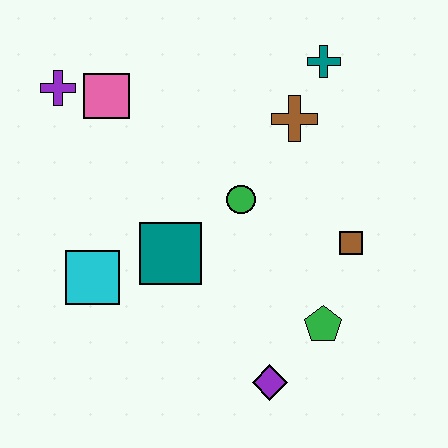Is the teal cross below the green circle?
No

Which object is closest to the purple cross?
The pink square is closest to the purple cross.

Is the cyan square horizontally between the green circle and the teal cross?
No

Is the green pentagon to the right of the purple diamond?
Yes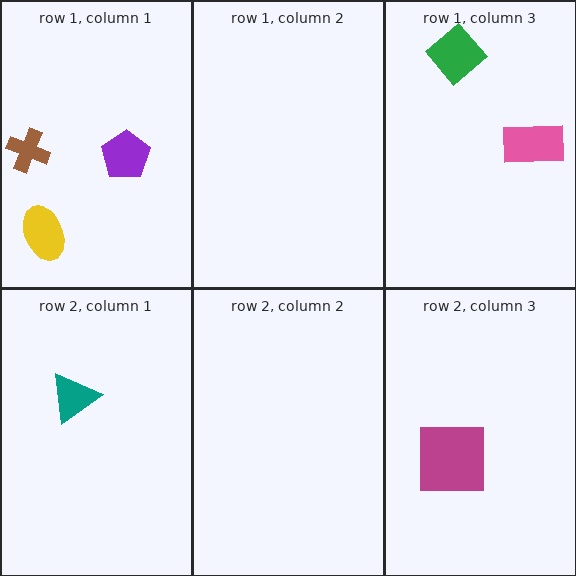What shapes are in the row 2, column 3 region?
The magenta square.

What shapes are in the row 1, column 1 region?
The yellow ellipse, the purple pentagon, the brown cross.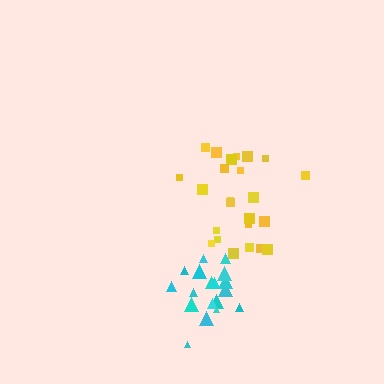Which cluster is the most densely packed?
Cyan.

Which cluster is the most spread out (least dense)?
Yellow.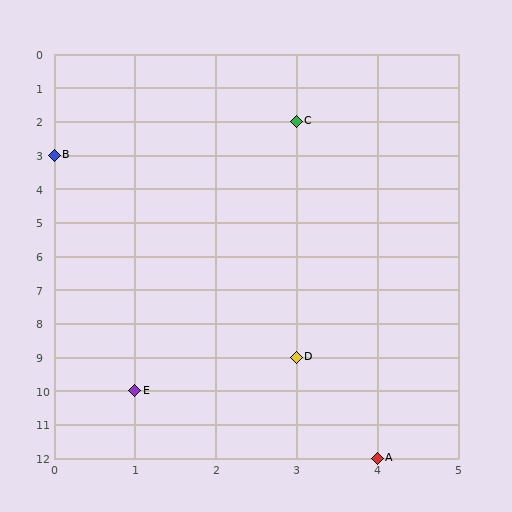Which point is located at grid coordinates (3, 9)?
Point D is at (3, 9).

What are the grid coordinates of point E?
Point E is at grid coordinates (1, 10).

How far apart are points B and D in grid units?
Points B and D are 3 columns and 6 rows apart (about 6.7 grid units diagonally).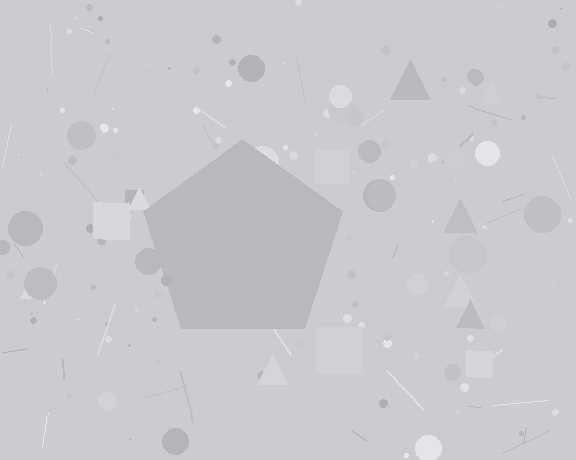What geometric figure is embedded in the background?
A pentagon is embedded in the background.